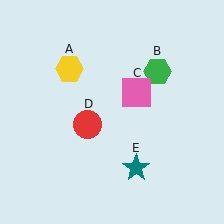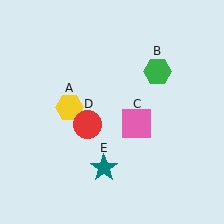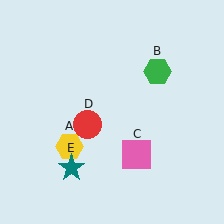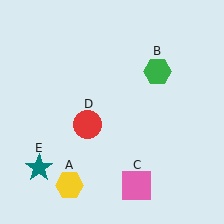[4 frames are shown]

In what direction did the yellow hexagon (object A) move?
The yellow hexagon (object A) moved down.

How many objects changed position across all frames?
3 objects changed position: yellow hexagon (object A), pink square (object C), teal star (object E).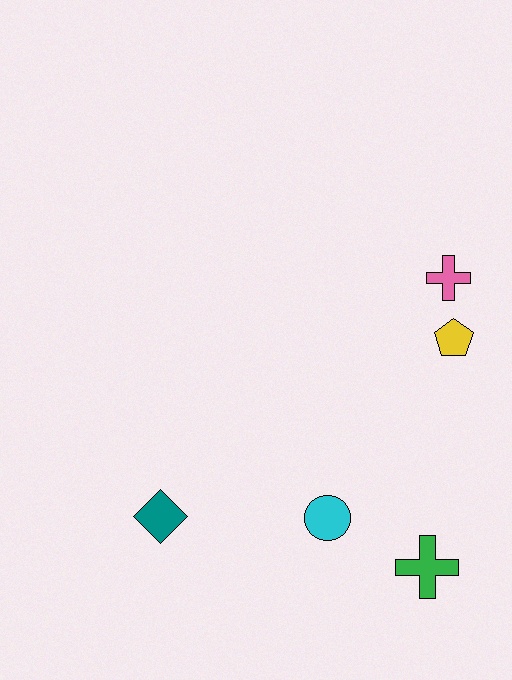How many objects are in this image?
There are 5 objects.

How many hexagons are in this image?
There are no hexagons.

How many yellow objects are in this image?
There is 1 yellow object.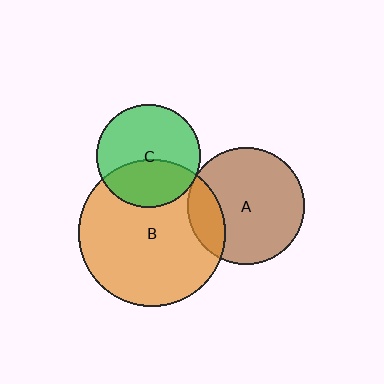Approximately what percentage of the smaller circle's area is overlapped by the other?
Approximately 40%.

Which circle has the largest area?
Circle B (orange).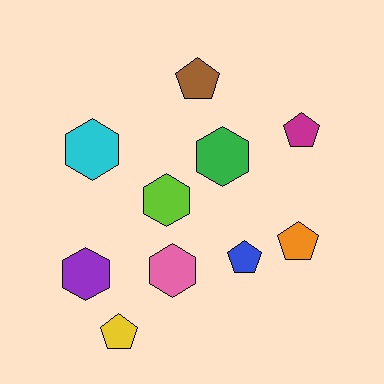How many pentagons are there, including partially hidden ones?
There are 5 pentagons.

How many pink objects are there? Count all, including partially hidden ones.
There is 1 pink object.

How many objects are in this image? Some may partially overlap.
There are 10 objects.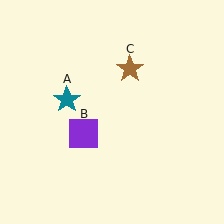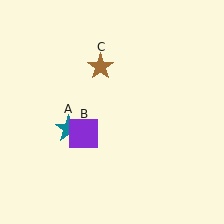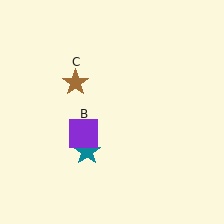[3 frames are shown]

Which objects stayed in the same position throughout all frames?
Purple square (object B) remained stationary.